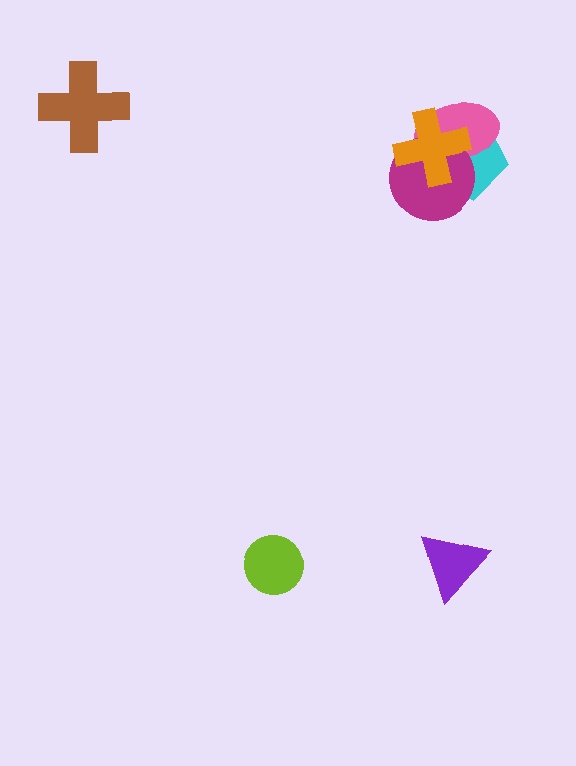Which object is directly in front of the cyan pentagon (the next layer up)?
The pink ellipse is directly in front of the cyan pentagon.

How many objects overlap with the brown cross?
0 objects overlap with the brown cross.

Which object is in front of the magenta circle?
The orange cross is in front of the magenta circle.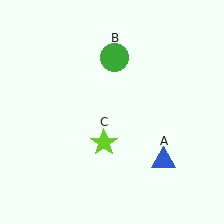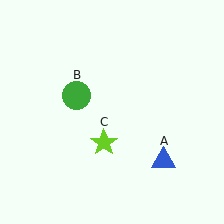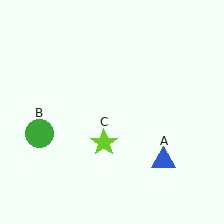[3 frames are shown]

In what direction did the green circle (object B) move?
The green circle (object B) moved down and to the left.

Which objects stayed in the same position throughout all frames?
Blue triangle (object A) and lime star (object C) remained stationary.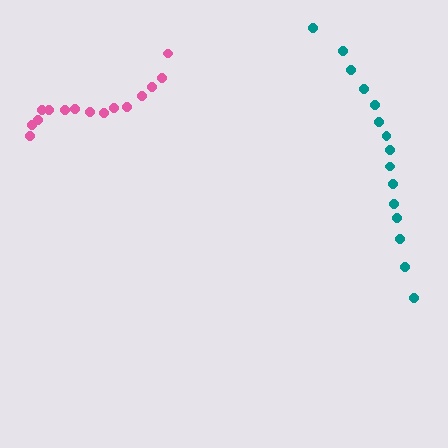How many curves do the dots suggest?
There are 2 distinct paths.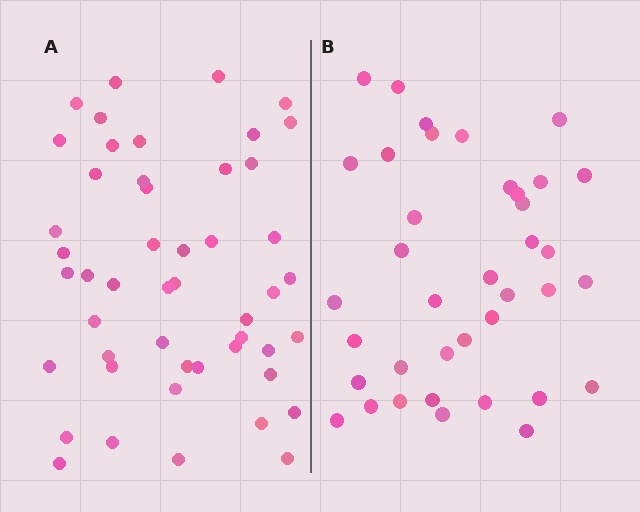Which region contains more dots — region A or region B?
Region A (the left region) has more dots.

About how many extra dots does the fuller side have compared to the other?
Region A has roughly 12 or so more dots than region B.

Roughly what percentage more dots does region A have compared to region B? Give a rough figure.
About 30% more.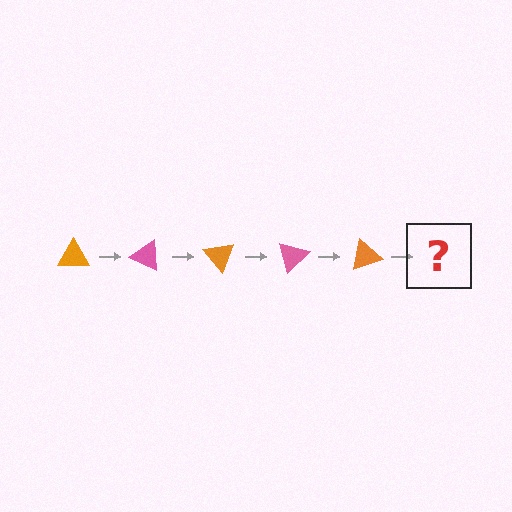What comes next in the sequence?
The next element should be a pink triangle, rotated 125 degrees from the start.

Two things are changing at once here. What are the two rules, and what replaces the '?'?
The two rules are that it rotates 25 degrees each step and the color cycles through orange and pink. The '?' should be a pink triangle, rotated 125 degrees from the start.